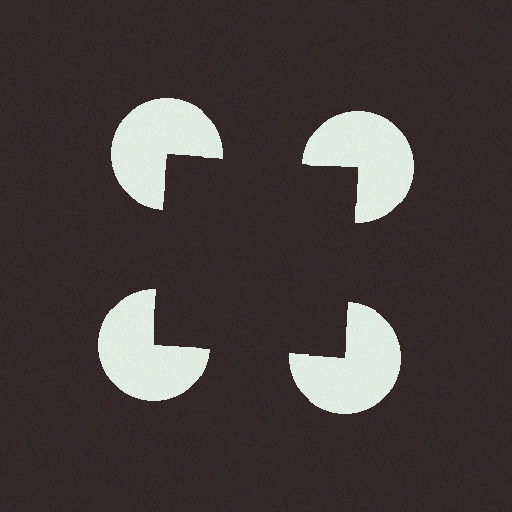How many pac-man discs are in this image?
There are 4 — one at each vertex of the illusory square.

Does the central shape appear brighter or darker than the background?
It typically appears slightly darker than the background, even though no actual brightness change is drawn.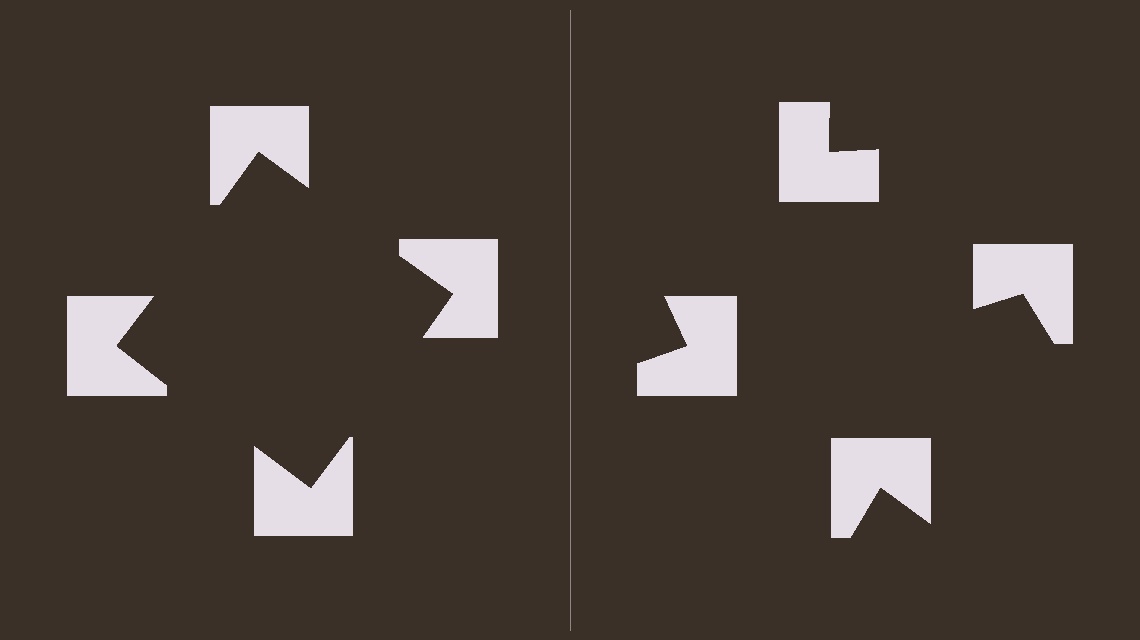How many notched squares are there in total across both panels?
8 — 4 on each side.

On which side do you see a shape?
An illusory square appears on the left side. On the right side the wedge cuts are rotated, so no coherent shape forms.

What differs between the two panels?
The notched squares are positioned identically on both sides; only the wedge orientations differ. On the left they align to a square; on the right they are misaligned.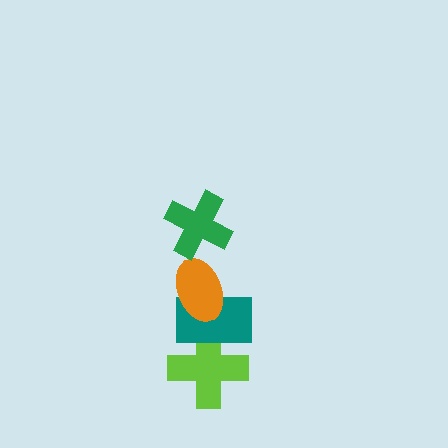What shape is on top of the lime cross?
The teal rectangle is on top of the lime cross.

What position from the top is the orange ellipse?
The orange ellipse is 2nd from the top.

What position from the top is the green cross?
The green cross is 1st from the top.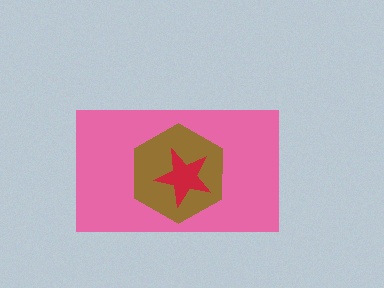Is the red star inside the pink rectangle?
Yes.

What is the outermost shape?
The pink rectangle.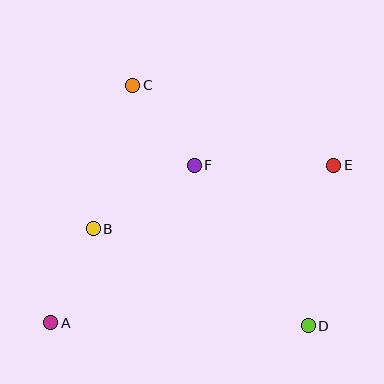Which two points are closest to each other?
Points C and F are closest to each other.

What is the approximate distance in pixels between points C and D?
The distance between C and D is approximately 298 pixels.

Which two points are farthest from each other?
Points A and E are farthest from each other.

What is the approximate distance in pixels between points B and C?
The distance between B and C is approximately 149 pixels.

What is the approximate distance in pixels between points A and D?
The distance between A and D is approximately 257 pixels.